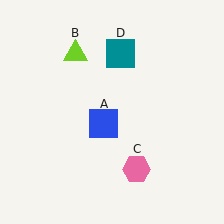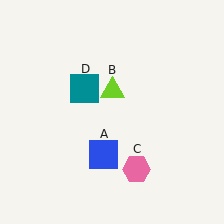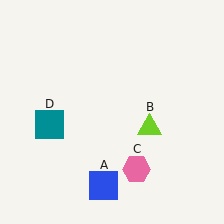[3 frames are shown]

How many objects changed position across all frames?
3 objects changed position: blue square (object A), lime triangle (object B), teal square (object D).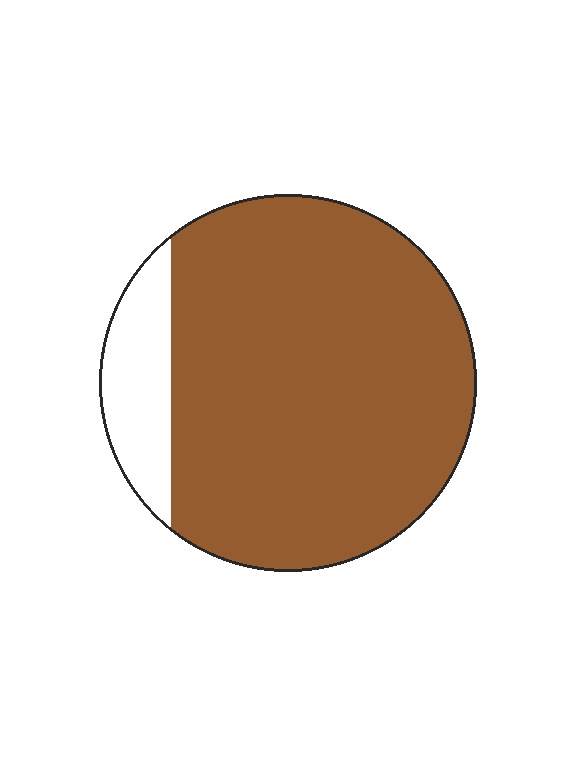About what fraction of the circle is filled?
About seven eighths (7/8).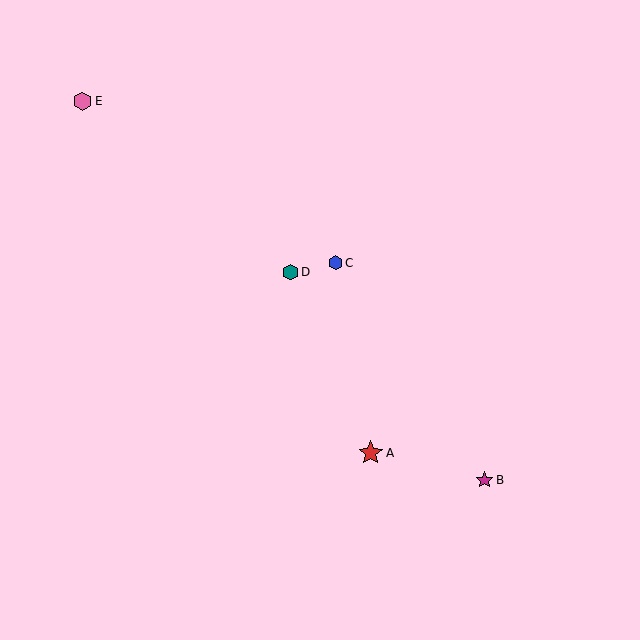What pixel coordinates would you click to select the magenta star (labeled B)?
Click at (484, 480) to select the magenta star B.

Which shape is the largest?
The red star (labeled A) is the largest.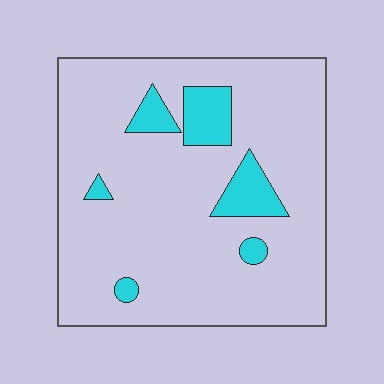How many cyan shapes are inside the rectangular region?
6.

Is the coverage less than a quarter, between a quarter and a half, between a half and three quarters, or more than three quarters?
Less than a quarter.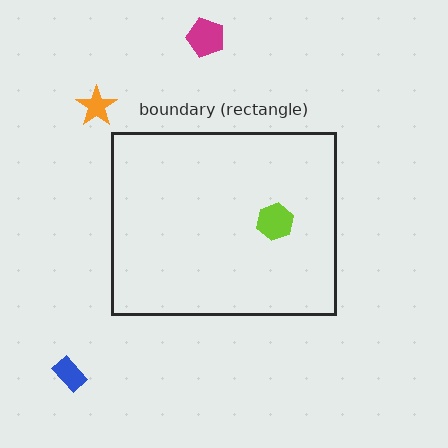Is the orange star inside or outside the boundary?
Outside.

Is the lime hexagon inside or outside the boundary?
Inside.